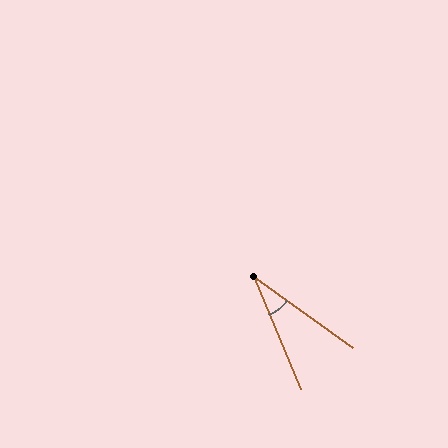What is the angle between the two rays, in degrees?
Approximately 31 degrees.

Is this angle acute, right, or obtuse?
It is acute.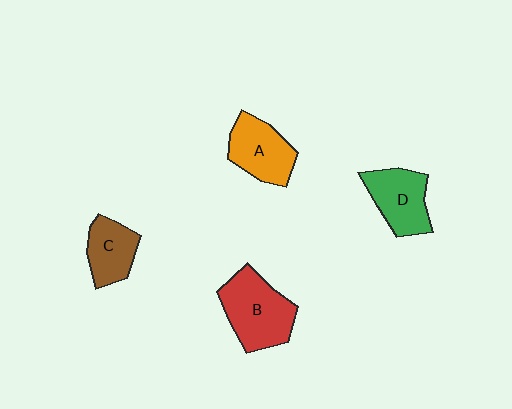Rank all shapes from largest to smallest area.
From largest to smallest: B (red), D (green), A (orange), C (brown).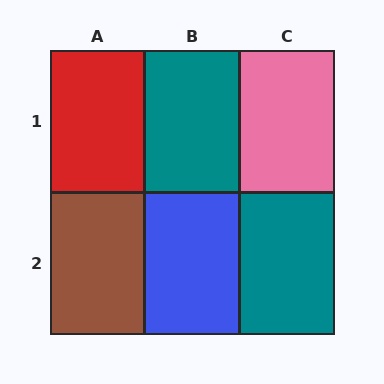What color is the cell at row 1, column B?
Teal.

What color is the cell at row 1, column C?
Pink.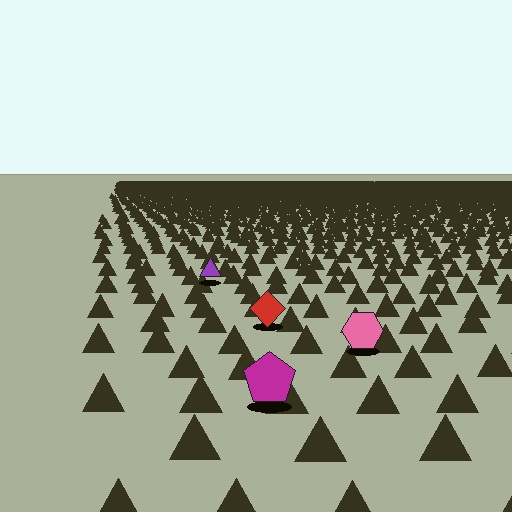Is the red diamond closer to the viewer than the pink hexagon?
No. The pink hexagon is closer — you can tell from the texture gradient: the ground texture is coarser near it.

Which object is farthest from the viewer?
The purple triangle is farthest from the viewer. It appears smaller and the ground texture around it is denser.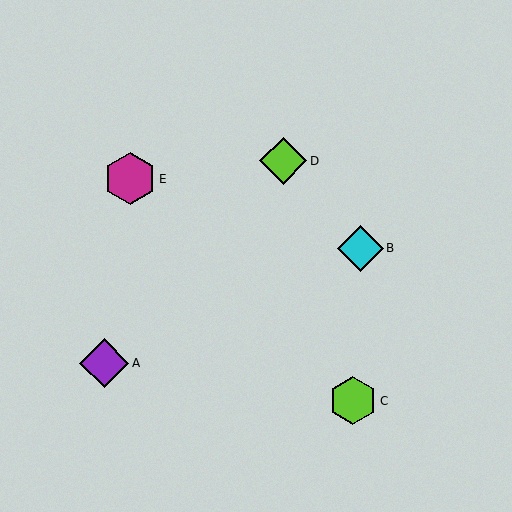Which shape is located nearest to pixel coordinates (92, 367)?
The purple diamond (labeled A) at (104, 363) is nearest to that location.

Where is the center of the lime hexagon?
The center of the lime hexagon is at (353, 401).